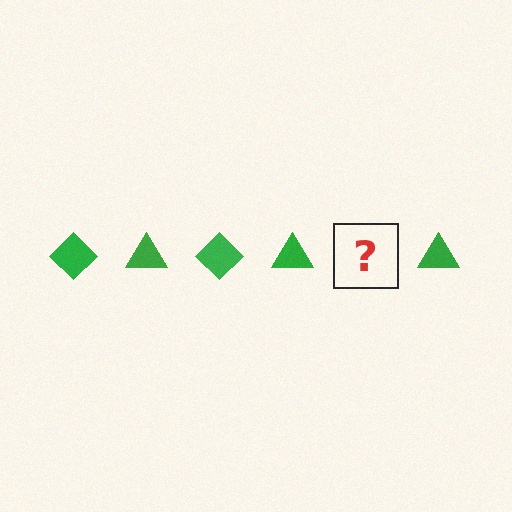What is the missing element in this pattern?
The missing element is a green diamond.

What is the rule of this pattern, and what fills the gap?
The rule is that the pattern cycles through diamond, triangle shapes in green. The gap should be filled with a green diamond.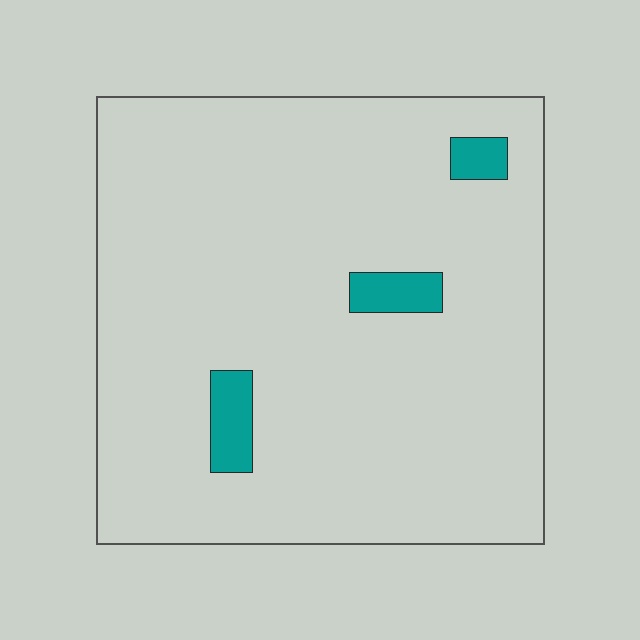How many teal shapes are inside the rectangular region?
3.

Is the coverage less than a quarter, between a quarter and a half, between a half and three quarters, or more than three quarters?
Less than a quarter.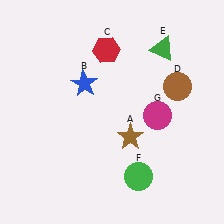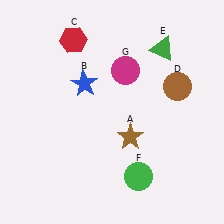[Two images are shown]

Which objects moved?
The objects that moved are: the red hexagon (C), the magenta circle (G).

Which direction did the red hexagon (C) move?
The red hexagon (C) moved left.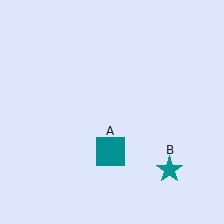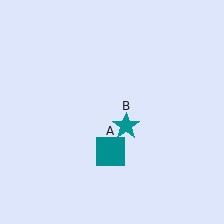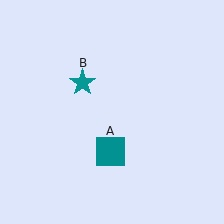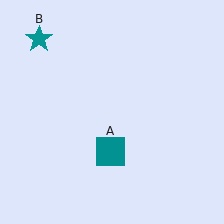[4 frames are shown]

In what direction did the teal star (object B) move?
The teal star (object B) moved up and to the left.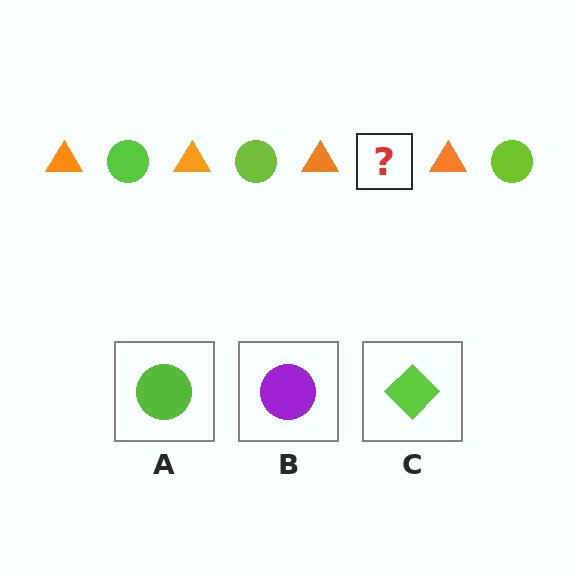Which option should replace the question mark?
Option A.